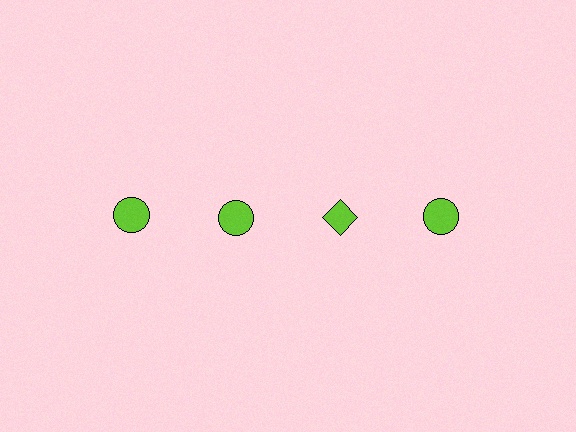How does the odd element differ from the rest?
It has a different shape: diamond instead of circle.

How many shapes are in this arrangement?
There are 4 shapes arranged in a grid pattern.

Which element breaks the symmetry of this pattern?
The lime diamond in the top row, center column breaks the symmetry. All other shapes are lime circles.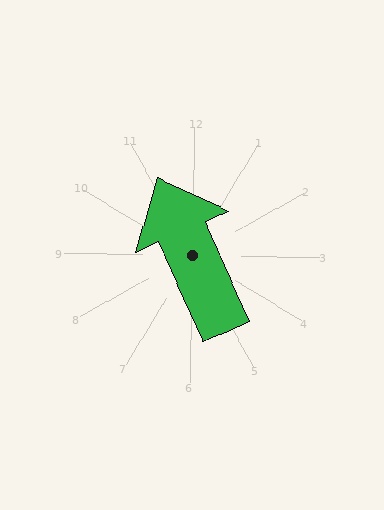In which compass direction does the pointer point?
Northwest.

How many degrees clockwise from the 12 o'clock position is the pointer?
Approximately 335 degrees.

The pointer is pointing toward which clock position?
Roughly 11 o'clock.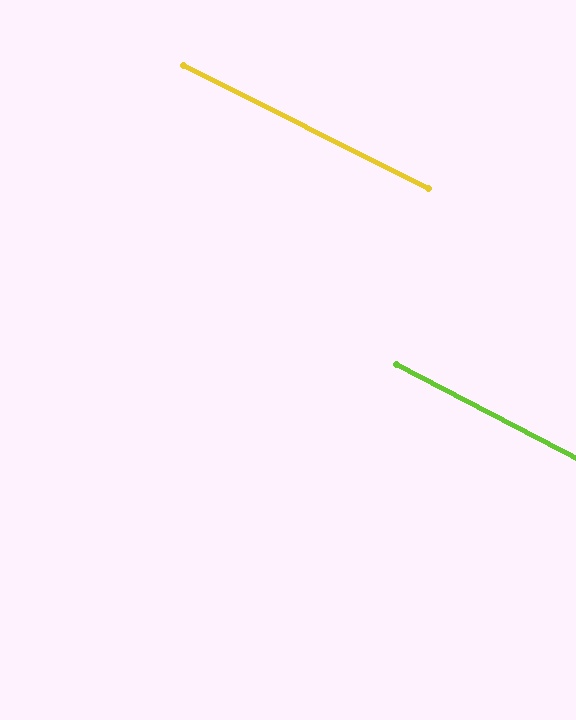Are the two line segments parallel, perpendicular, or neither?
Parallel — their directions differ by only 1.0°.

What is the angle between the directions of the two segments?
Approximately 1 degree.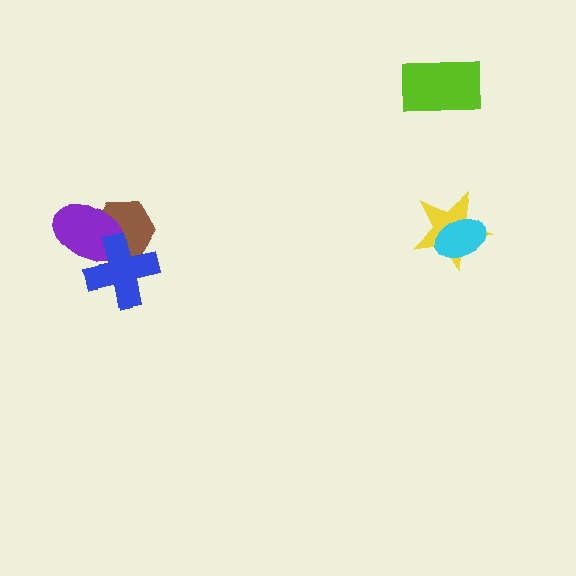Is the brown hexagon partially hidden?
Yes, it is partially covered by another shape.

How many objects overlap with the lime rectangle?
0 objects overlap with the lime rectangle.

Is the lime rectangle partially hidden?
No, no other shape covers it.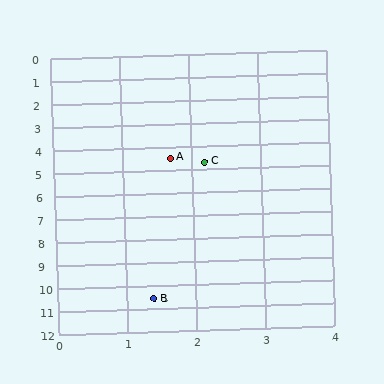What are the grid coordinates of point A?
Point A is at approximately (1.7, 4.5).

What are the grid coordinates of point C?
Point C is at approximately (2.2, 4.7).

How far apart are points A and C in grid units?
Points A and C are about 0.5 grid units apart.